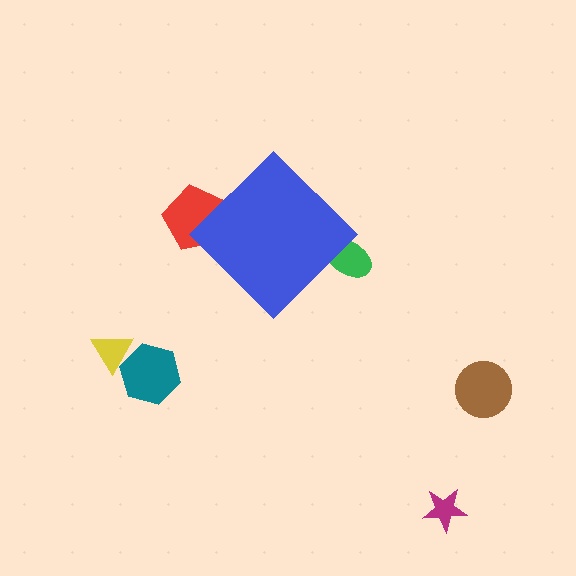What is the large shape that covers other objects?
A blue diamond.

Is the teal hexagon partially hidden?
No, the teal hexagon is fully visible.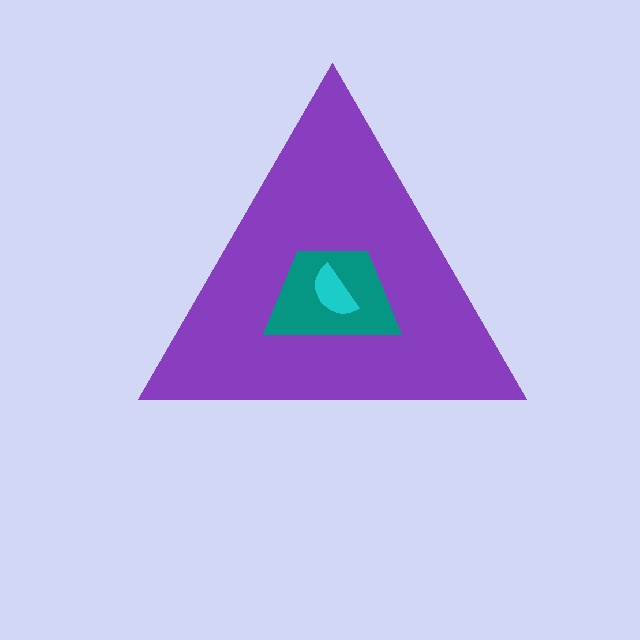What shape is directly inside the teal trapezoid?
The cyan semicircle.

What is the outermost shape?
The purple triangle.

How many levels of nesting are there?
3.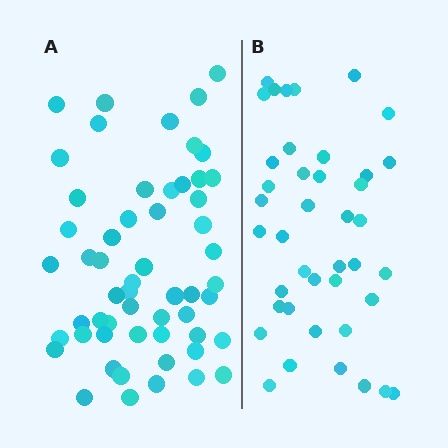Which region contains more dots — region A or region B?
Region A (the left region) has more dots.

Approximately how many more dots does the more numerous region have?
Region A has approximately 15 more dots than region B.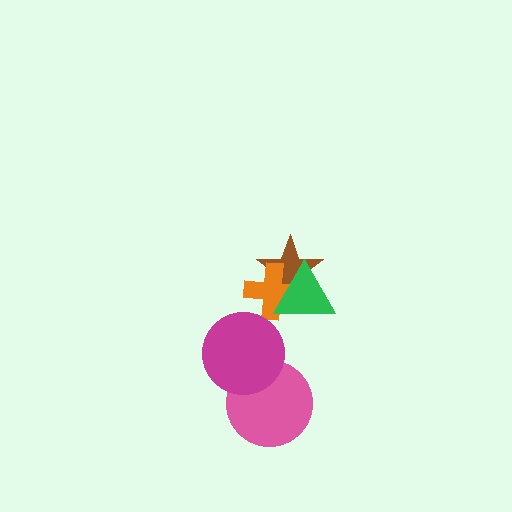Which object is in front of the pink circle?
The magenta circle is in front of the pink circle.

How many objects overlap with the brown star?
2 objects overlap with the brown star.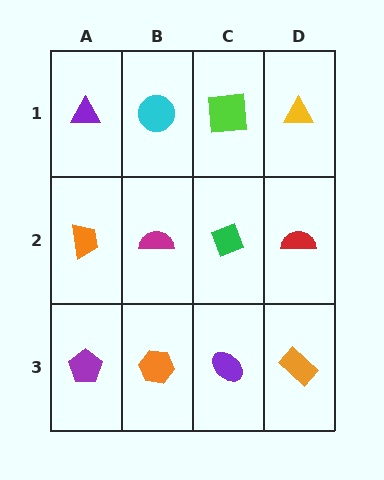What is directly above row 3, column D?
A red semicircle.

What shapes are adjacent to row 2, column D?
A yellow triangle (row 1, column D), an orange rectangle (row 3, column D), a green diamond (row 2, column C).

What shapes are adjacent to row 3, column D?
A red semicircle (row 2, column D), a purple ellipse (row 3, column C).